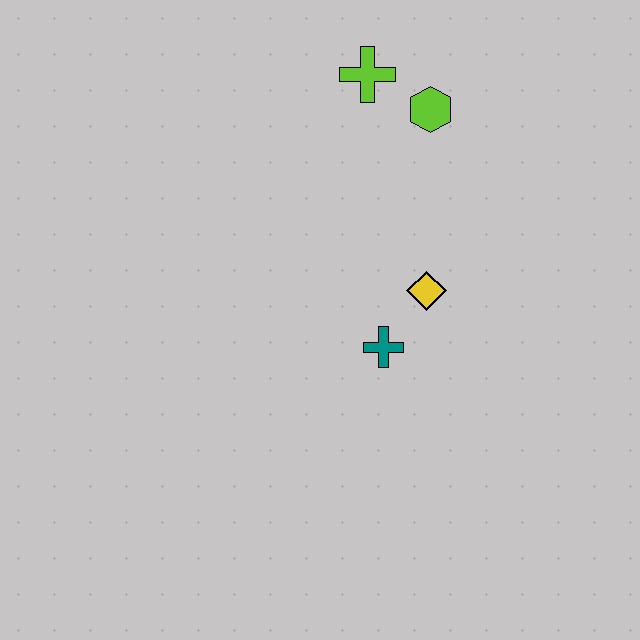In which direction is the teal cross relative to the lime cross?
The teal cross is below the lime cross.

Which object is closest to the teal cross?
The yellow diamond is closest to the teal cross.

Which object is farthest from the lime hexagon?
The teal cross is farthest from the lime hexagon.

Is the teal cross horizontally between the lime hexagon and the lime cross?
Yes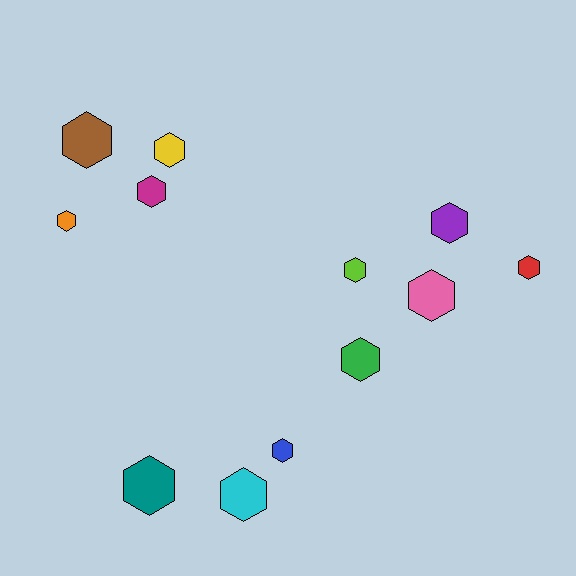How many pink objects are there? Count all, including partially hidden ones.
There is 1 pink object.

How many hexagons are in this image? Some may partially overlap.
There are 12 hexagons.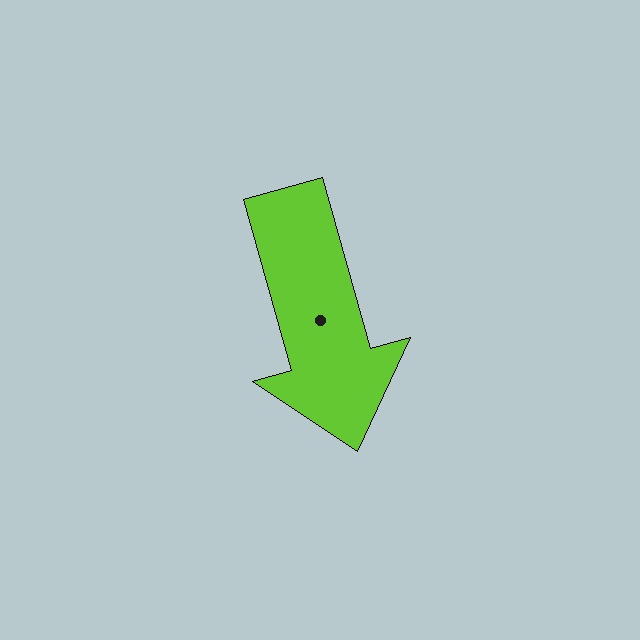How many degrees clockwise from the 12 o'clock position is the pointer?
Approximately 164 degrees.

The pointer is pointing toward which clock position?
Roughly 5 o'clock.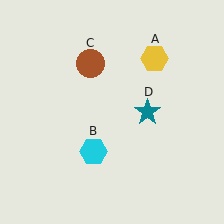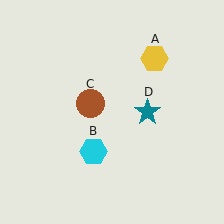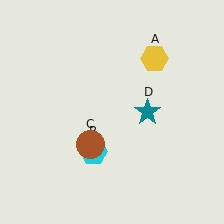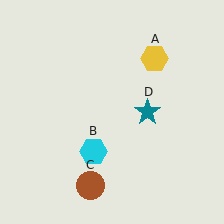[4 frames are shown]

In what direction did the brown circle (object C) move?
The brown circle (object C) moved down.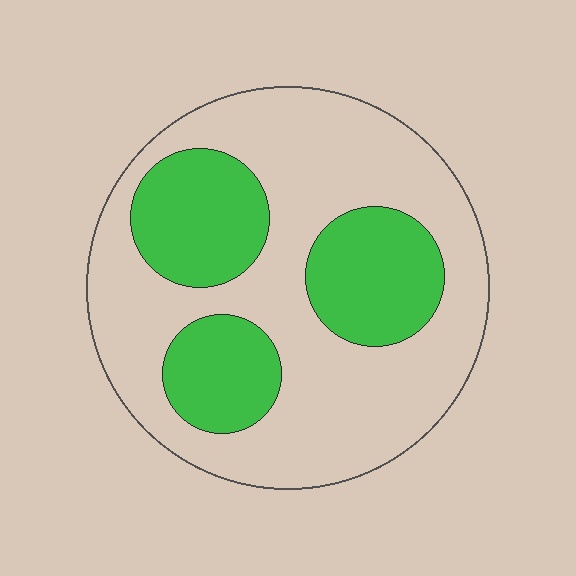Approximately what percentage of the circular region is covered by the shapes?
Approximately 35%.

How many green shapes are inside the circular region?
3.